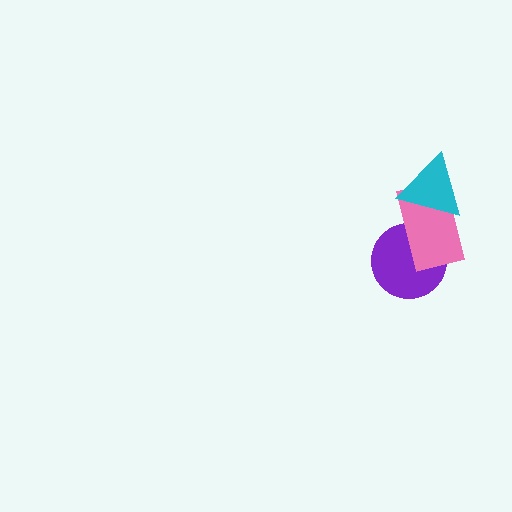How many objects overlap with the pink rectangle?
2 objects overlap with the pink rectangle.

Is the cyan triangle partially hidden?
No, no other shape covers it.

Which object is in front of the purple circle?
The pink rectangle is in front of the purple circle.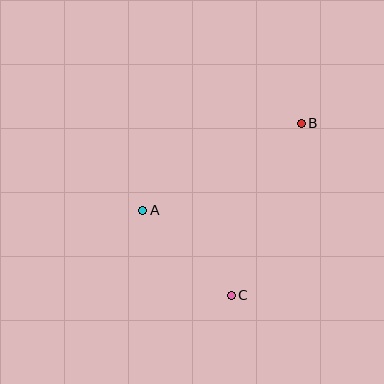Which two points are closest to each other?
Points A and C are closest to each other.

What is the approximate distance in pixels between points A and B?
The distance between A and B is approximately 181 pixels.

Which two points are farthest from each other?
Points B and C are farthest from each other.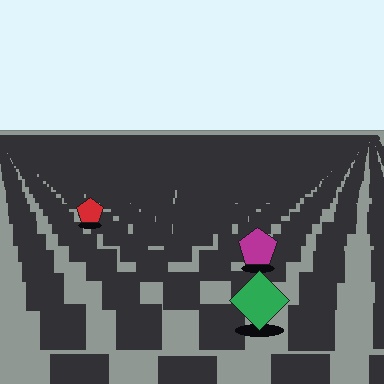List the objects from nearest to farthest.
From nearest to farthest: the green diamond, the magenta pentagon, the red pentagon.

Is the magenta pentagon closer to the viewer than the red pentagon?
Yes. The magenta pentagon is closer — you can tell from the texture gradient: the ground texture is coarser near it.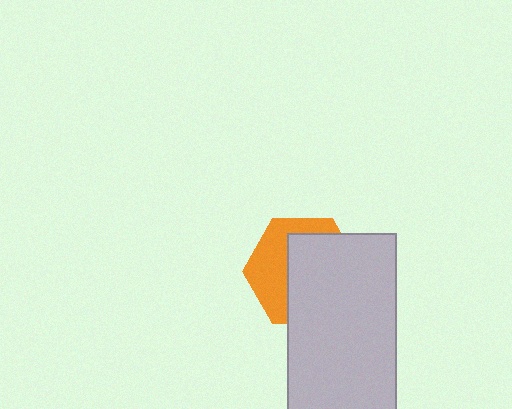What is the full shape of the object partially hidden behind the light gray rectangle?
The partially hidden object is an orange hexagon.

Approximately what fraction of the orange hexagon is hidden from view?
Roughly 58% of the orange hexagon is hidden behind the light gray rectangle.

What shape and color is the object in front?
The object in front is a light gray rectangle.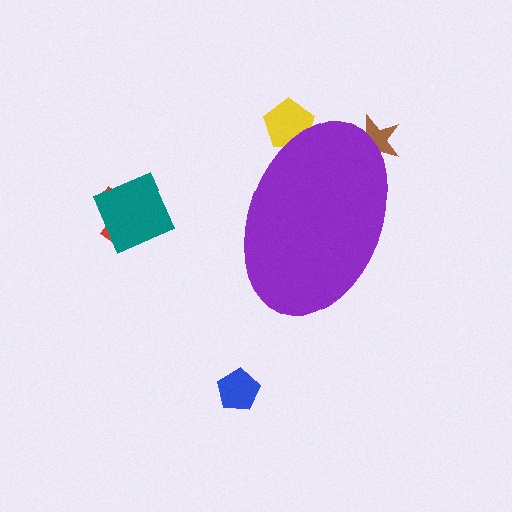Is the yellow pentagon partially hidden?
Yes, the yellow pentagon is partially hidden behind the purple ellipse.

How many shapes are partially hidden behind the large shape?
2 shapes are partially hidden.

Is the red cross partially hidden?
No, the red cross is fully visible.